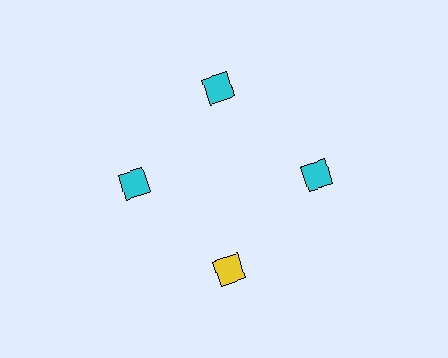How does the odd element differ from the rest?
It has a different color: yellow instead of cyan.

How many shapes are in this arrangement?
There are 4 shapes arranged in a ring pattern.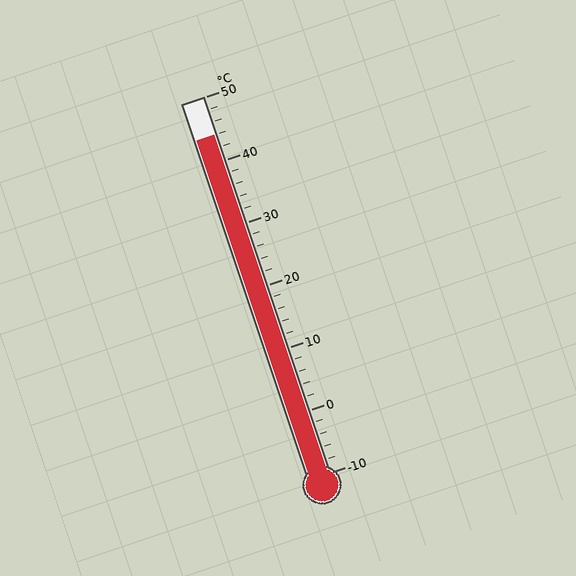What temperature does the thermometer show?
The thermometer shows approximately 44°C.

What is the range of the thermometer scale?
The thermometer scale ranges from -10°C to 50°C.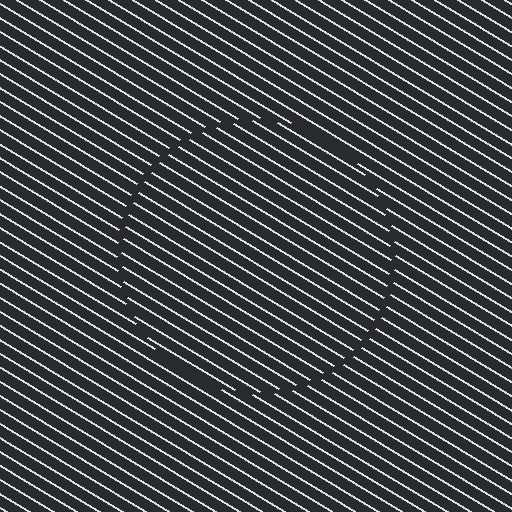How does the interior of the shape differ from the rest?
The interior of the shape contains the same grating, shifted by half a period — the contour is defined by the phase discontinuity where line-ends from the inner and outer gratings abut.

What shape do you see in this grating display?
An illusory circle. The interior of the shape contains the same grating, shifted by half a period — the contour is defined by the phase discontinuity where line-ends from the inner and outer gratings abut.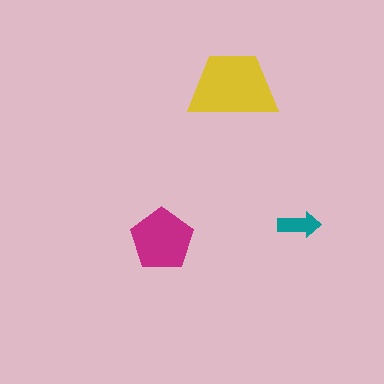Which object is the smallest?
The teal arrow.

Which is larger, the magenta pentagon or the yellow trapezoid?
The yellow trapezoid.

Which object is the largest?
The yellow trapezoid.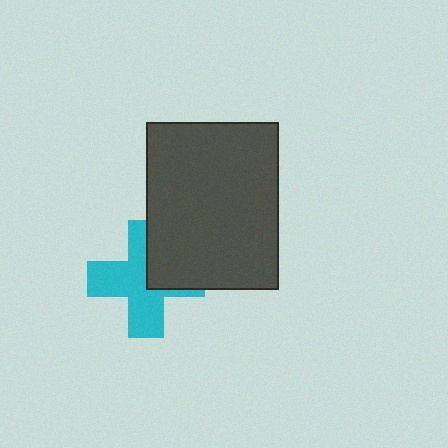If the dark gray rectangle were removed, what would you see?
You would see the complete cyan cross.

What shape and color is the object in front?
The object in front is a dark gray rectangle.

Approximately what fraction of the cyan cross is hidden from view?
Roughly 34% of the cyan cross is hidden behind the dark gray rectangle.